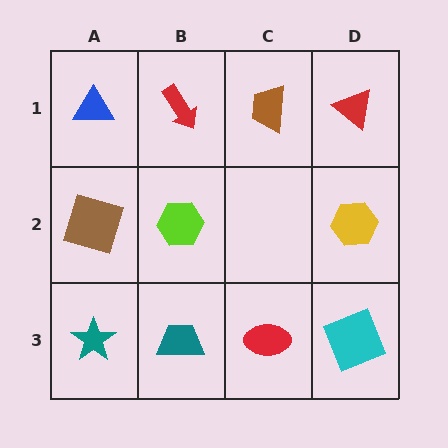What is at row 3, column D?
A cyan square.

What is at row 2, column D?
A yellow hexagon.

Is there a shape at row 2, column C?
No, that cell is empty.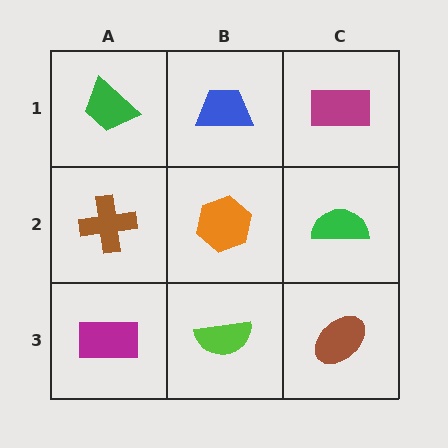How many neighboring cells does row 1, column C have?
2.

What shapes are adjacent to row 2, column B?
A blue trapezoid (row 1, column B), a lime semicircle (row 3, column B), a brown cross (row 2, column A), a green semicircle (row 2, column C).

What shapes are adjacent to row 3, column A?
A brown cross (row 2, column A), a lime semicircle (row 3, column B).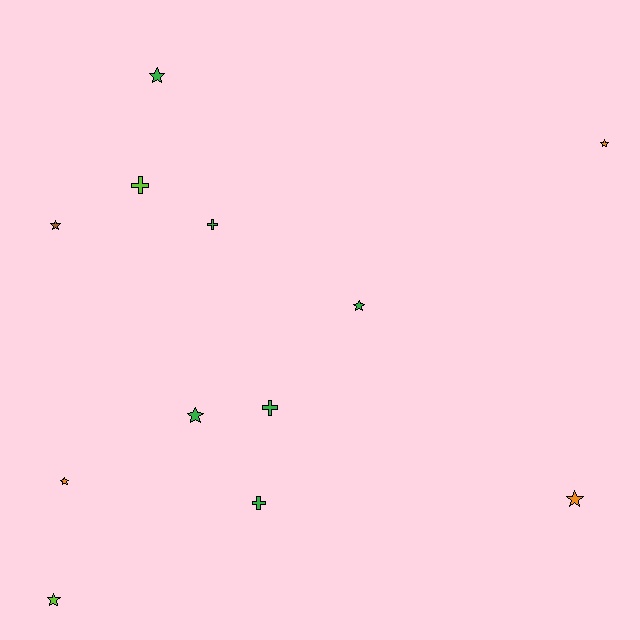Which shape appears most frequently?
Star, with 8 objects.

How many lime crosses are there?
There is 1 lime cross.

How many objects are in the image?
There are 12 objects.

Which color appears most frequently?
Green, with 6 objects.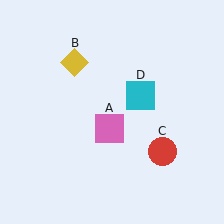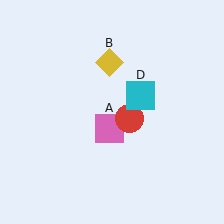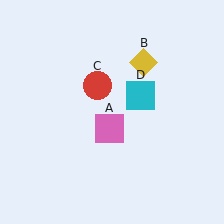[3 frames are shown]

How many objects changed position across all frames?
2 objects changed position: yellow diamond (object B), red circle (object C).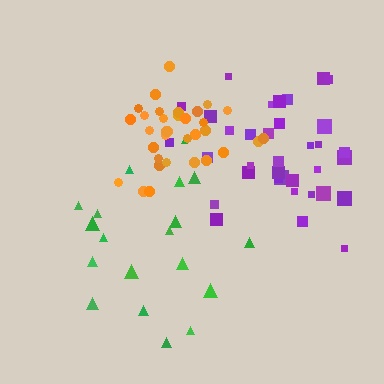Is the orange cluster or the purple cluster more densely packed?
Orange.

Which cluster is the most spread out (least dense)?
Green.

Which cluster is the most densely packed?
Orange.